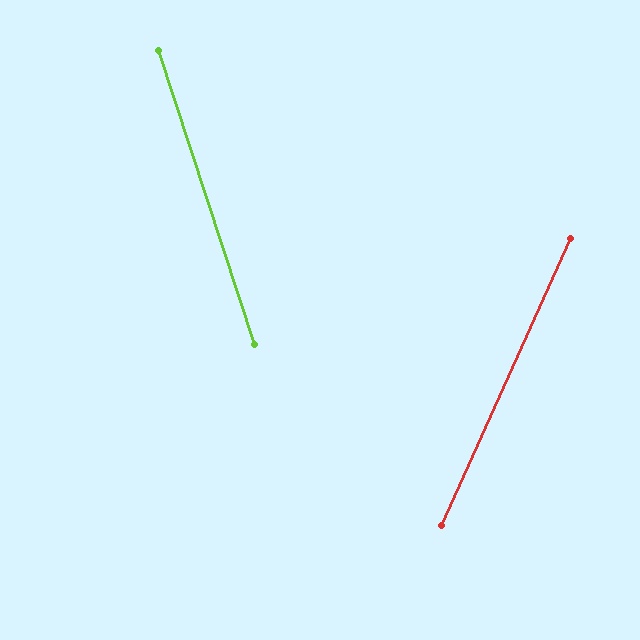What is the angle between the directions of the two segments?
Approximately 42 degrees.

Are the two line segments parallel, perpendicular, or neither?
Neither parallel nor perpendicular — they differ by about 42°.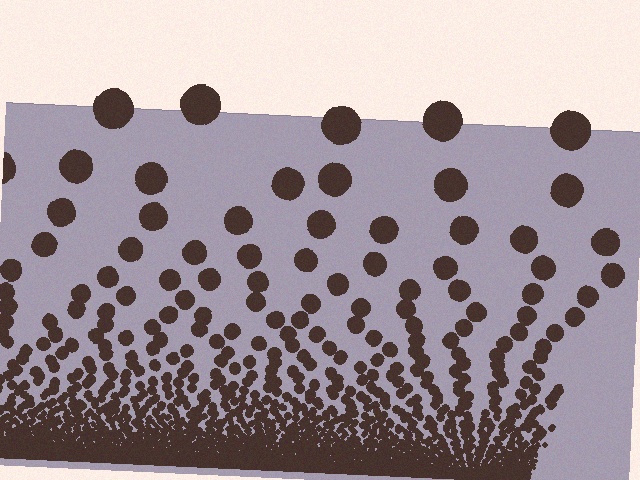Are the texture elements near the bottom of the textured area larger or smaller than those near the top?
Smaller. The gradient is inverted — elements near the bottom are smaller and denser.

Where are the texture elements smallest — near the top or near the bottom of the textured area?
Near the bottom.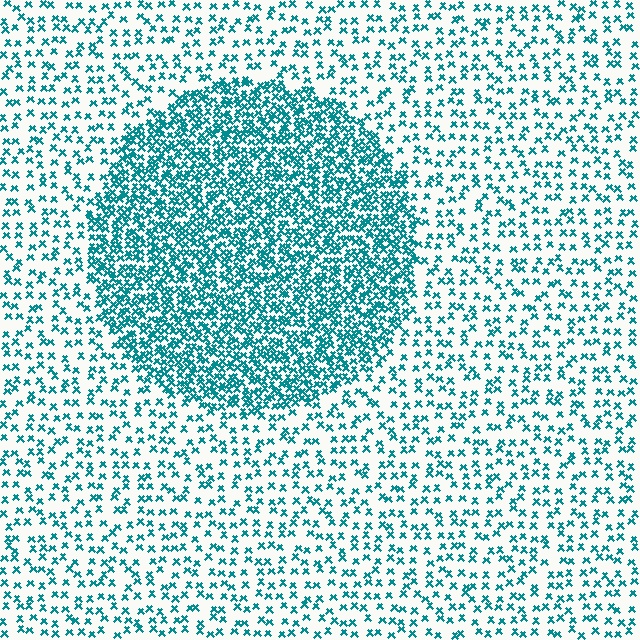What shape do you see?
I see a circle.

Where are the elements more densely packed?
The elements are more densely packed inside the circle boundary.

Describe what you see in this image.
The image contains small teal elements arranged at two different densities. A circle-shaped region is visible where the elements are more densely packed than the surrounding area.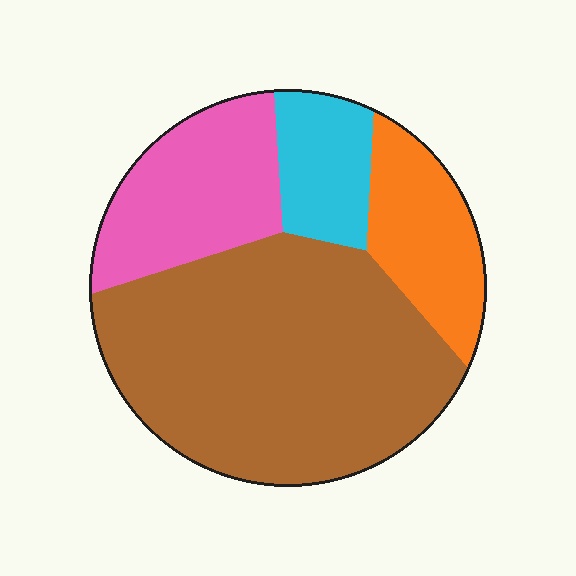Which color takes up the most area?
Brown, at roughly 55%.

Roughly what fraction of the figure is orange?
Orange covers 15% of the figure.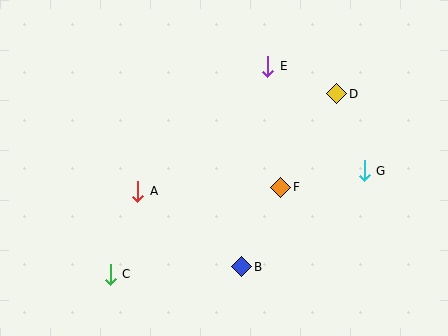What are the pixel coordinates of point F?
Point F is at (281, 187).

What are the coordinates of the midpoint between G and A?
The midpoint between G and A is at (251, 181).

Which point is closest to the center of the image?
Point F at (281, 187) is closest to the center.